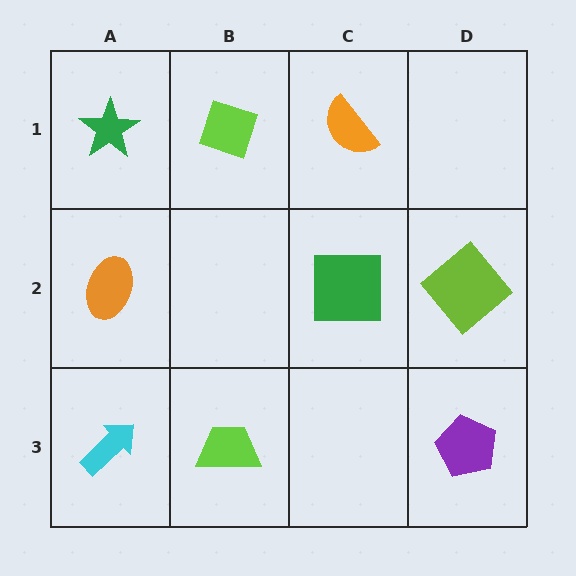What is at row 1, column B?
A lime diamond.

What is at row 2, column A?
An orange ellipse.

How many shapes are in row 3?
3 shapes.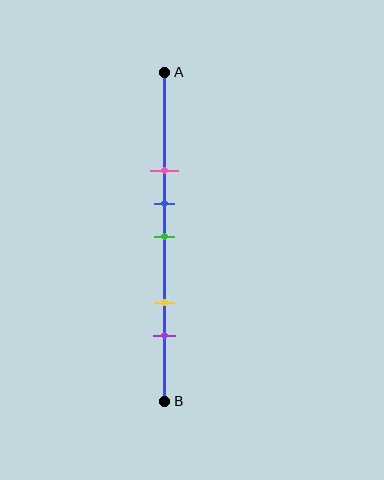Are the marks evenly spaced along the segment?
No, the marks are not evenly spaced.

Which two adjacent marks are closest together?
The blue and green marks are the closest adjacent pair.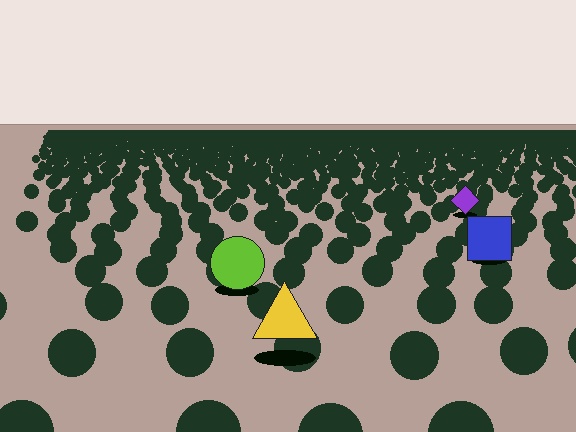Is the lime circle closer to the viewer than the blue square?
Yes. The lime circle is closer — you can tell from the texture gradient: the ground texture is coarser near it.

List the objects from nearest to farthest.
From nearest to farthest: the yellow triangle, the lime circle, the blue square, the purple diamond.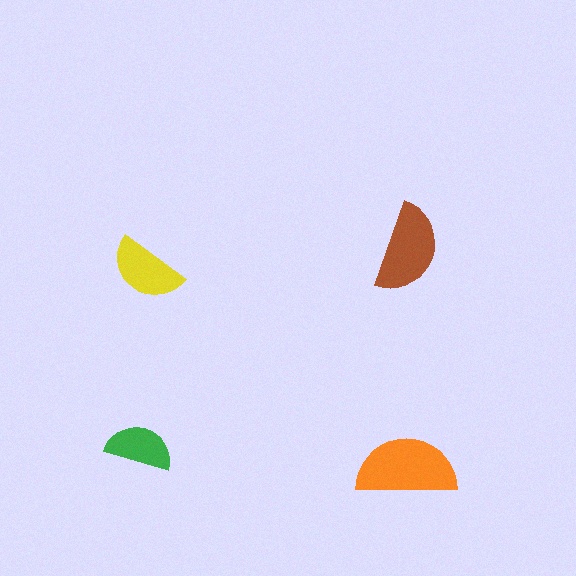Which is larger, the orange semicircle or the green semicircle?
The orange one.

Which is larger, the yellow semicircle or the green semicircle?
The yellow one.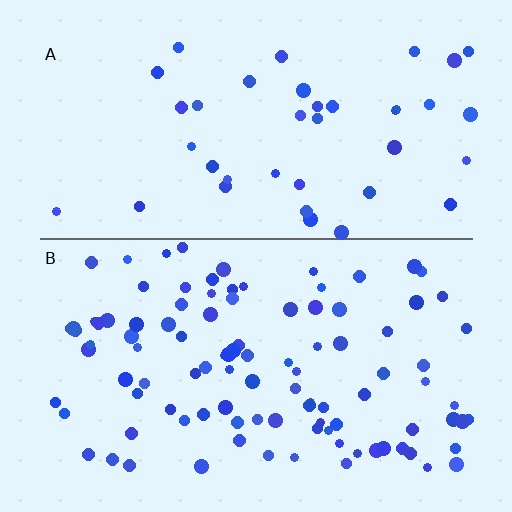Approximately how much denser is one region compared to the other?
Approximately 2.6× — region B over region A.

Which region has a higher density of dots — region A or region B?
B (the bottom).